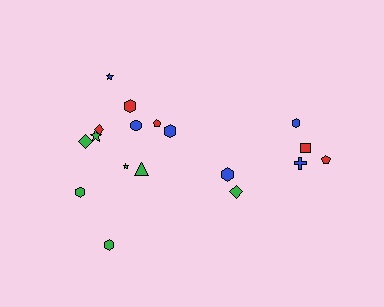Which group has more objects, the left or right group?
The left group.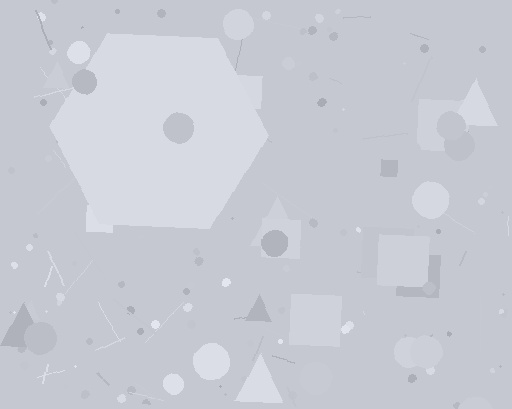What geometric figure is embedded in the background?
A hexagon is embedded in the background.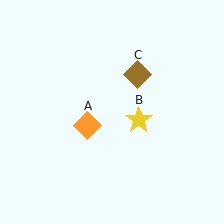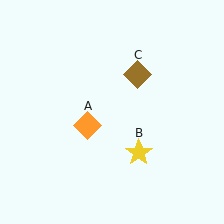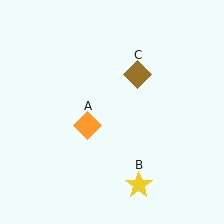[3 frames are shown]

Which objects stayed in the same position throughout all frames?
Orange diamond (object A) and brown diamond (object C) remained stationary.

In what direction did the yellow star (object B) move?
The yellow star (object B) moved down.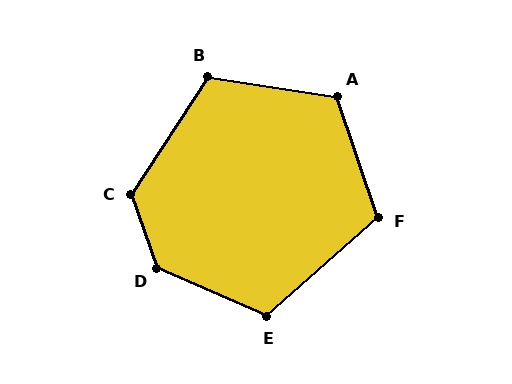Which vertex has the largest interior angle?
D, at approximately 133 degrees.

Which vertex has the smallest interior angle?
F, at approximately 113 degrees.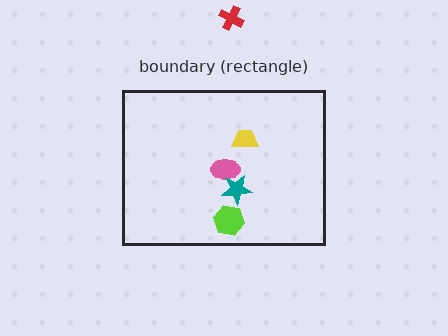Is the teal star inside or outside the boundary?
Inside.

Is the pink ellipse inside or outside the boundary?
Inside.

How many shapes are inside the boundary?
4 inside, 1 outside.